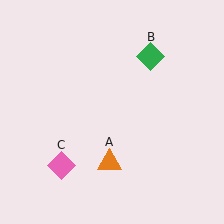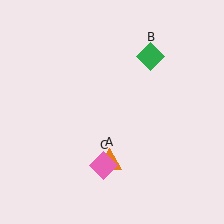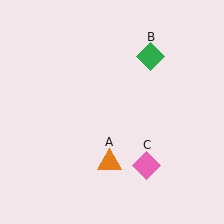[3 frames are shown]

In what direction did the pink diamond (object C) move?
The pink diamond (object C) moved right.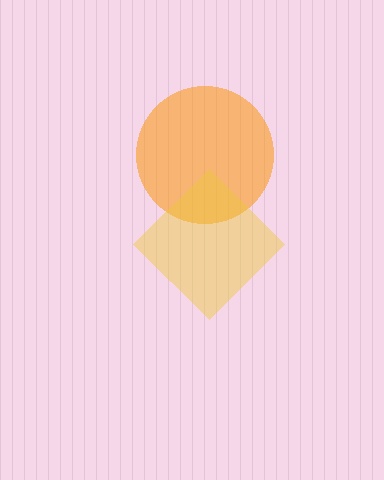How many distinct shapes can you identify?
There are 2 distinct shapes: an orange circle, a yellow diamond.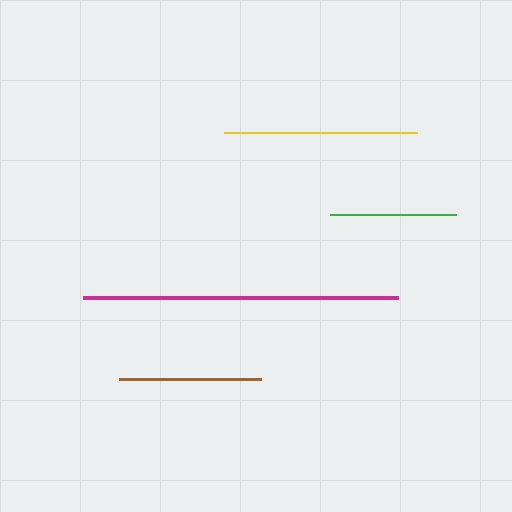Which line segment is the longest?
The magenta line is the longest at approximately 315 pixels.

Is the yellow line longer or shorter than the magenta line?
The magenta line is longer than the yellow line.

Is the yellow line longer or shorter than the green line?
The yellow line is longer than the green line.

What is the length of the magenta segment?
The magenta segment is approximately 315 pixels long.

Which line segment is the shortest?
The green line is the shortest at approximately 126 pixels.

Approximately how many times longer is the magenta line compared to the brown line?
The magenta line is approximately 2.2 times the length of the brown line.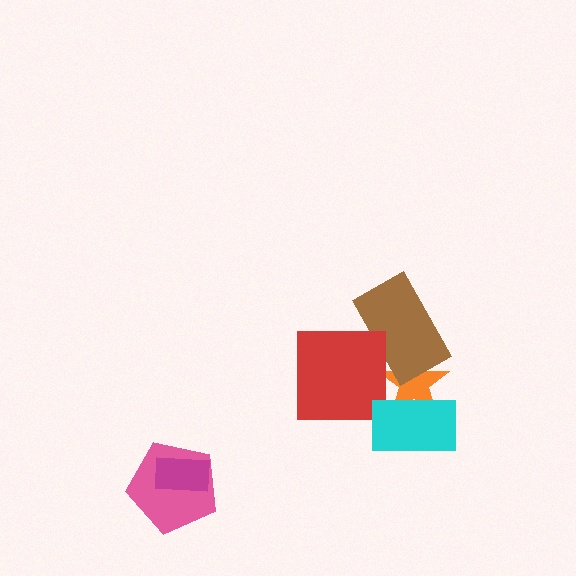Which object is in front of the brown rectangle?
The red square is in front of the brown rectangle.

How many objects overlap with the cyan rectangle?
1 object overlaps with the cyan rectangle.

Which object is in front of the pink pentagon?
The magenta rectangle is in front of the pink pentagon.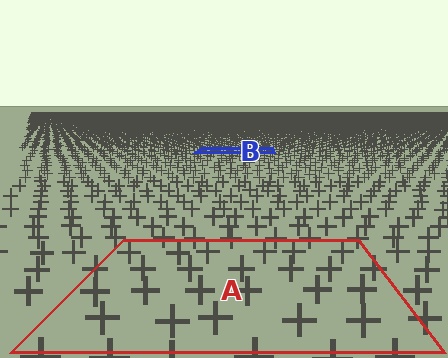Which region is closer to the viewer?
Region A is closer. The texture elements there are larger and more spread out.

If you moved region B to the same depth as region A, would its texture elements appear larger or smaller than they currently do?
They would appear larger. At a closer depth, the same texture elements are projected at a bigger on-screen size.